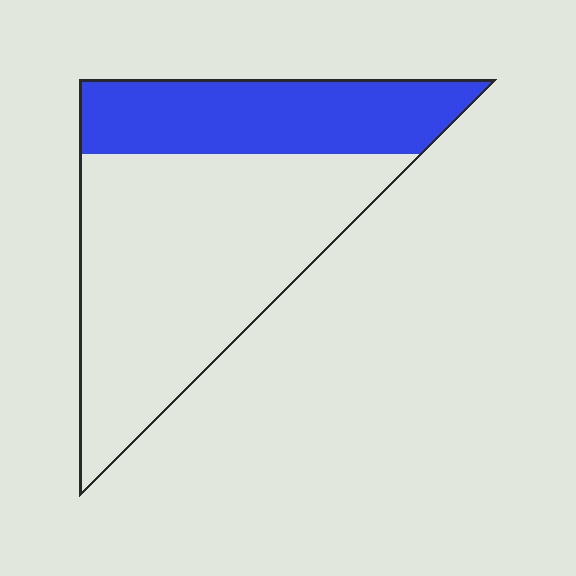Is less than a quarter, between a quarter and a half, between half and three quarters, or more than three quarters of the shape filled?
Between a quarter and a half.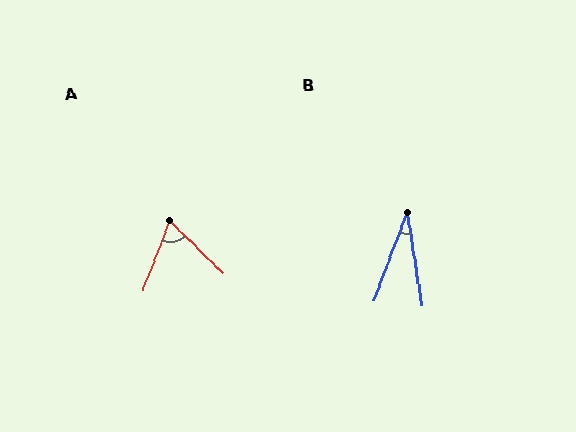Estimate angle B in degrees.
Approximately 30 degrees.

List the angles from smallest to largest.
B (30°), A (66°).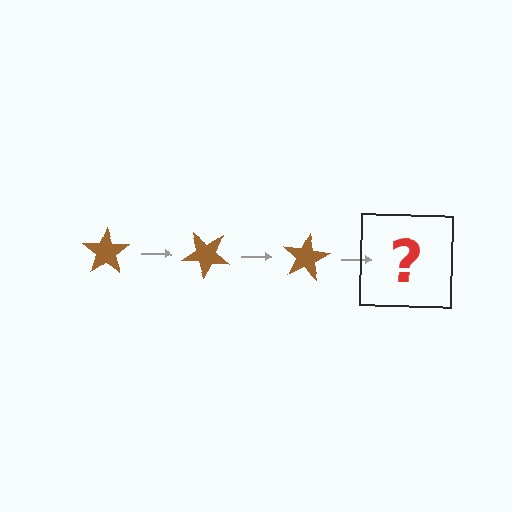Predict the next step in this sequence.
The next step is a brown star rotated 120 degrees.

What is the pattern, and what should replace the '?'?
The pattern is that the star rotates 40 degrees each step. The '?' should be a brown star rotated 120 degrees.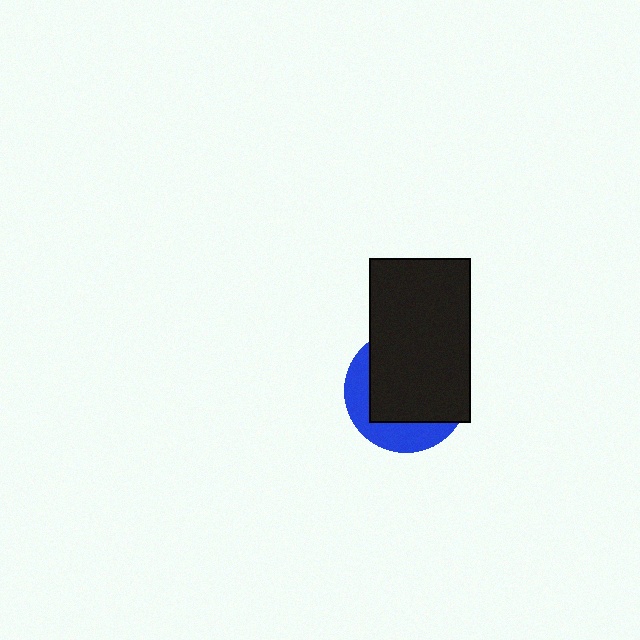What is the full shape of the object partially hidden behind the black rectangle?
The partially hidden object is a blue circle.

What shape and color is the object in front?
The object in front is a black rectangle.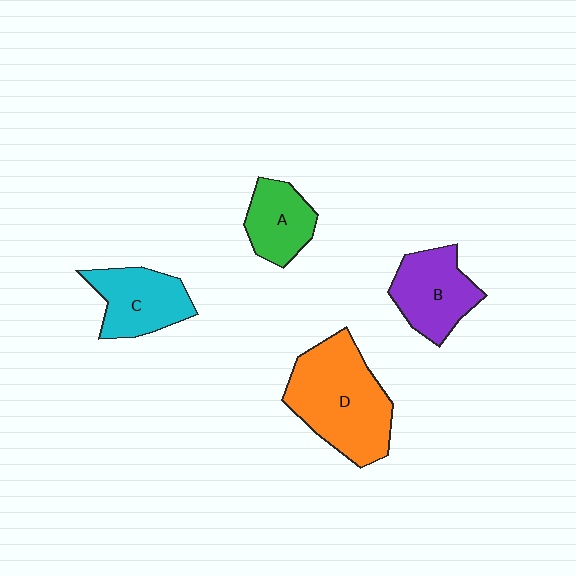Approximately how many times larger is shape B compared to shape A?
Approximately 1.3 times.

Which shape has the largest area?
Shape D (orange).